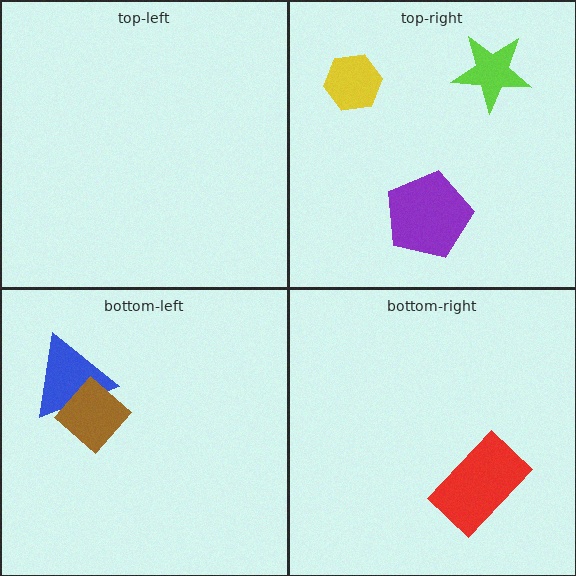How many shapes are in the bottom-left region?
2.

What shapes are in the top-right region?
The yellow hexagon, the purple pentagon, the lime star.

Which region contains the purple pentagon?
The top-right region.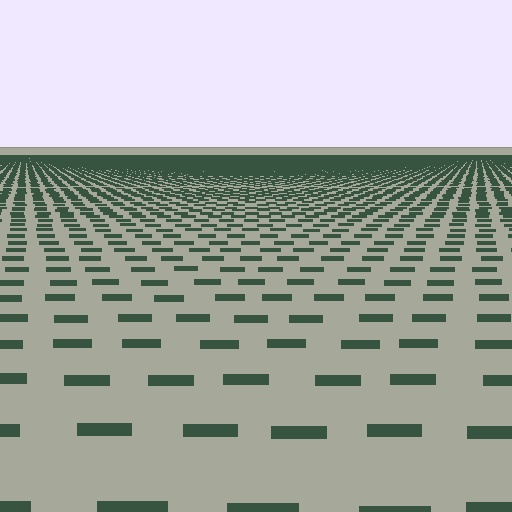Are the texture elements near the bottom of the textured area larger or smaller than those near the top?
Larger. Near the bottom, elements are closer to the viewer and appear at a bigger on-screen size.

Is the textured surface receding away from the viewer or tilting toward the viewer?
The surface is receding away from the viewer. Texture elements get smaller and denser toward the top.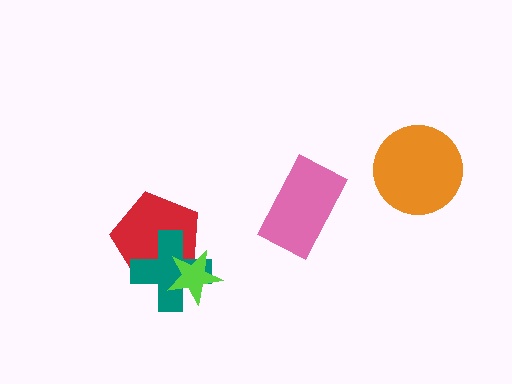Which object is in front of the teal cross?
The lime star is in front of the teal cross.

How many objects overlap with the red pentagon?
2 objects overlap with the red pentagon.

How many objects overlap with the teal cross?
2 objects overlap with the teal cross.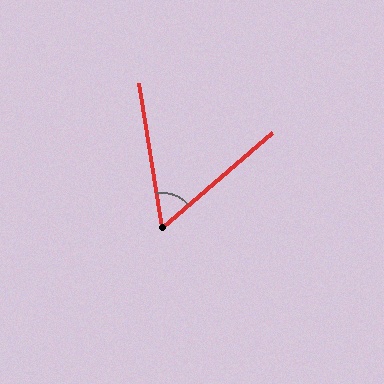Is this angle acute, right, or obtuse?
It is acute.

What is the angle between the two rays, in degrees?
Approximately 58 degrees.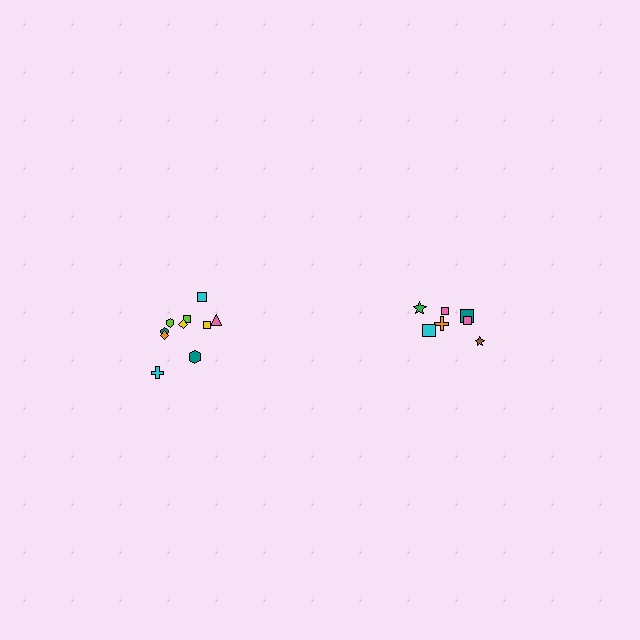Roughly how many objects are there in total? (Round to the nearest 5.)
Roughly 15 objects in total.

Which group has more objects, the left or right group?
The left group.